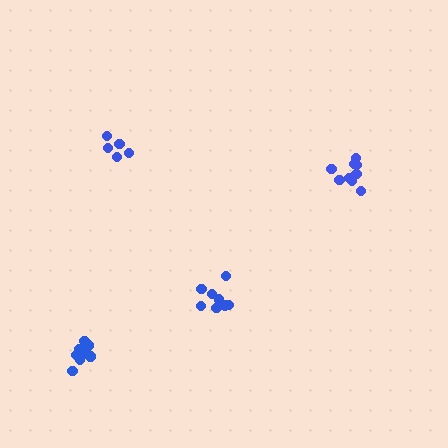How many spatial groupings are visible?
There are 4 spatial groupings.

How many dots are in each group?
Group 1: 8 dots, Group 2: 5 dots, Group 3: 11 dots, Group 4: 9 dots (33 total).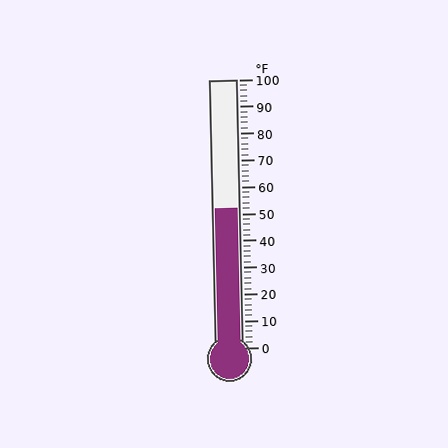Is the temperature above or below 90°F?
The temperature is below 90°F.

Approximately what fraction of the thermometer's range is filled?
The thermometer is filled to approximately 50% of its range.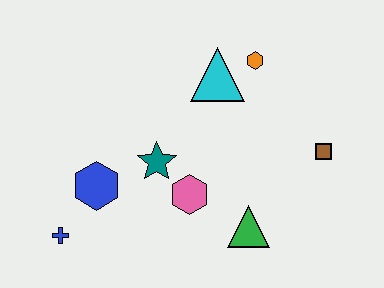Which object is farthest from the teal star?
The brown square is farthest from the teal star.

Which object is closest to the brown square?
The green triangle is closest to the brown square.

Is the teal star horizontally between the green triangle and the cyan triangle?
No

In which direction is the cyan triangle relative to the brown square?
The cyan triangle is to the left of the brown square.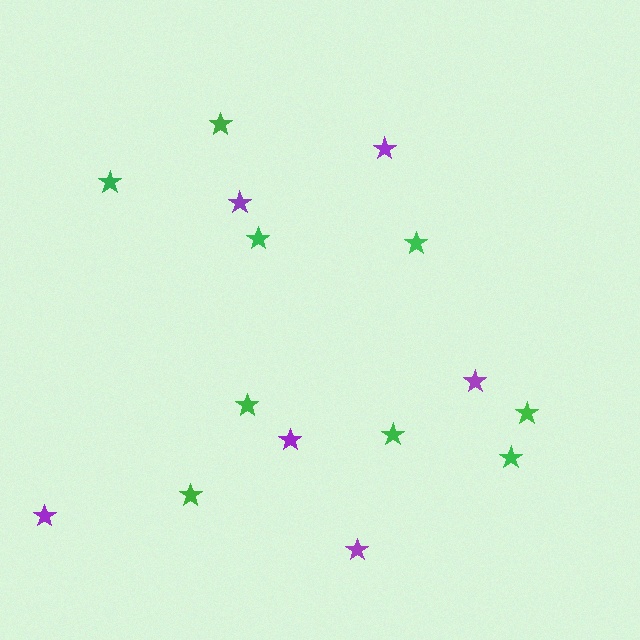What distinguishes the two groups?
There are 2 groups: one group of green stars (9) and one group of purple stars (6).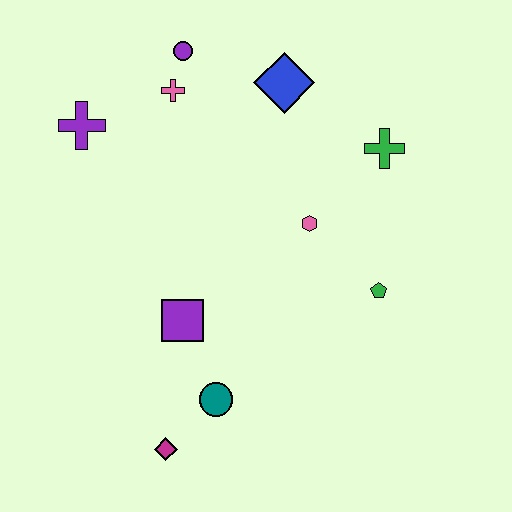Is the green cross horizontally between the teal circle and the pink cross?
No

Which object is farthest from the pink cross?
The magenta diamond is farthest from the pink cross.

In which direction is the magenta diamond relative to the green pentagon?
The magenta diamond is to the left of the green pentagon.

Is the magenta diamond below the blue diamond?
Yes